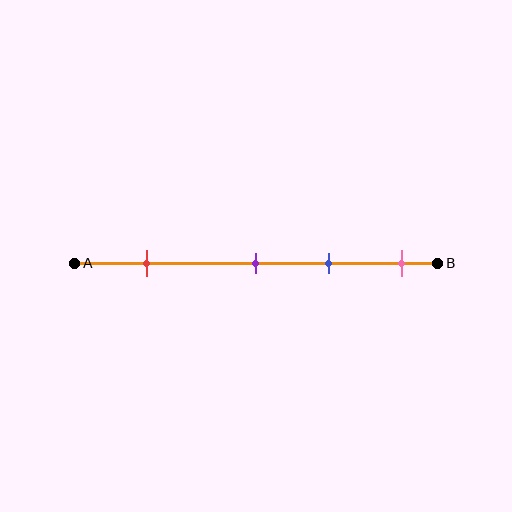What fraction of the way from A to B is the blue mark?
The blue mark is approximately 70% (0.7) of the way from A to B.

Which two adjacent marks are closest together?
The purple and blue marks are the closest adjacent pair.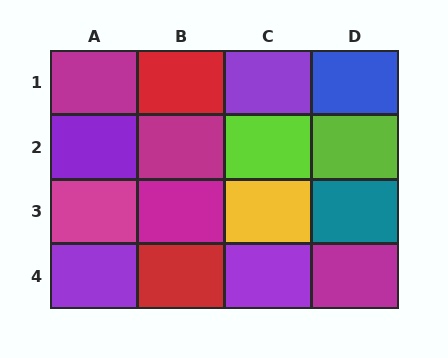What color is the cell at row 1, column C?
Purple.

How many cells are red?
2 cells are red.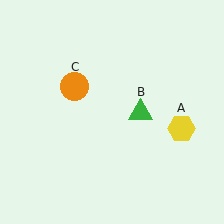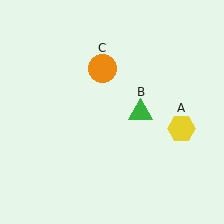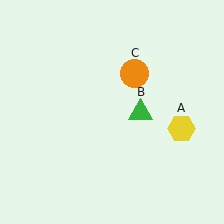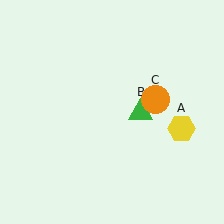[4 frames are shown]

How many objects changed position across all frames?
1 object changed position: orange circle (object C).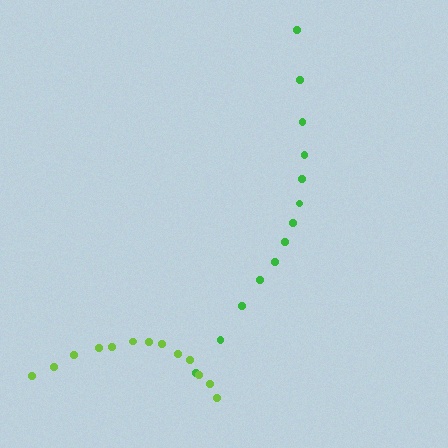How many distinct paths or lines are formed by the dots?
There are 2 distinct paths.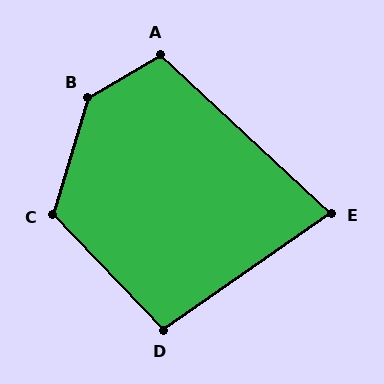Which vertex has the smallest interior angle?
E, at approximately 78 degrees.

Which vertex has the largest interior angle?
B, at approximately 137 degrees.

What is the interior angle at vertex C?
Approximately 120 degrees (obtuse).